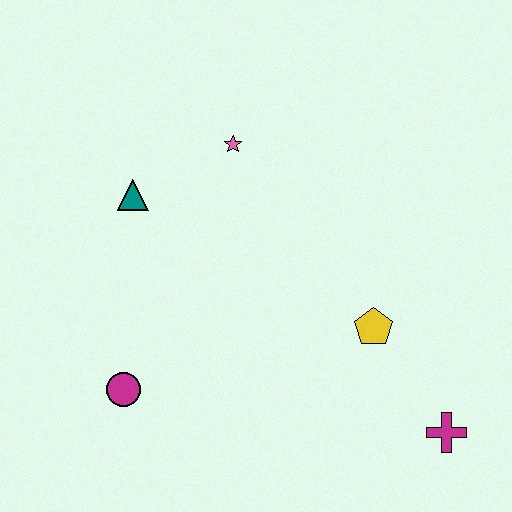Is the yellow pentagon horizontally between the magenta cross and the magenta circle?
Yes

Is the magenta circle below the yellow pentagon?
Yes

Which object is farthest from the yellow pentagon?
The teal triangle is farthest from the yellow pentagon.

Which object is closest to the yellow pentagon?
The magenta cross is closest to the yellow pentagon.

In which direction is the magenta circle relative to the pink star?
The magenta circle is below the pink star.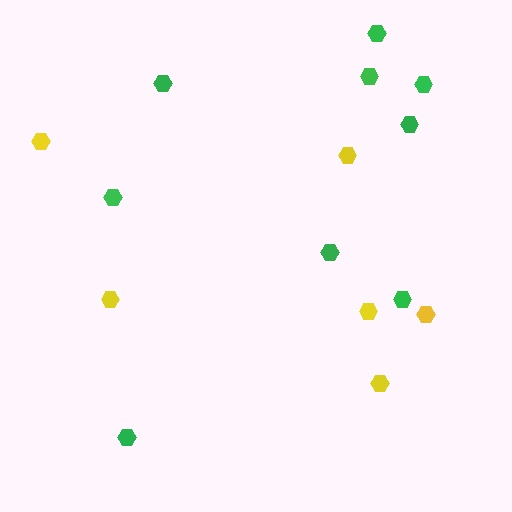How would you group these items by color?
There are 2 groups: one group of green hexagons (9) and one group of yellow hexagons (6).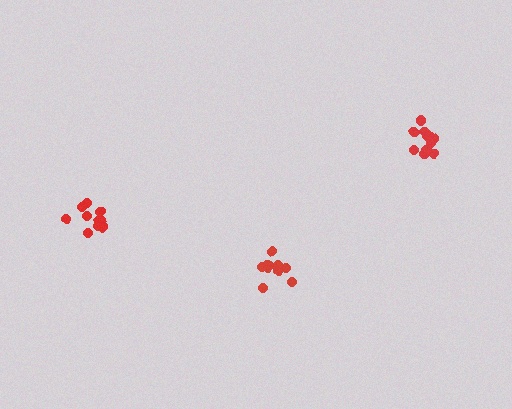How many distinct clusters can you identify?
There are 3 distinct clusters.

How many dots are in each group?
Group 1: 9 dots, Group 2: 10 dots, Group 3: 11 dots (30 total).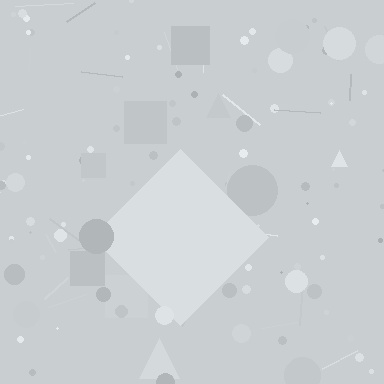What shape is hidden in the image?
A diamond is hidden in the image.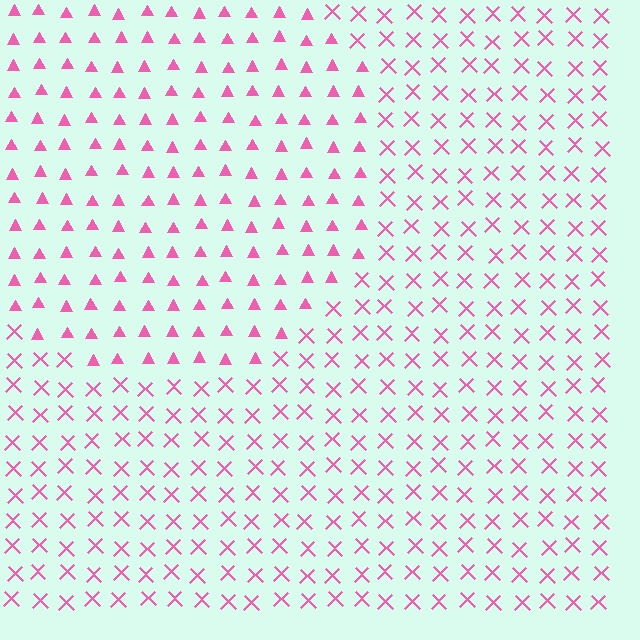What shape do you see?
I see a circle.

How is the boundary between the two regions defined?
The boundary is defined by a change in element shape: triangles inside vs. X marks outside. All elements share the same color and spacing.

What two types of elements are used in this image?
The image uses triangles inside the circle region and X marks outside it.